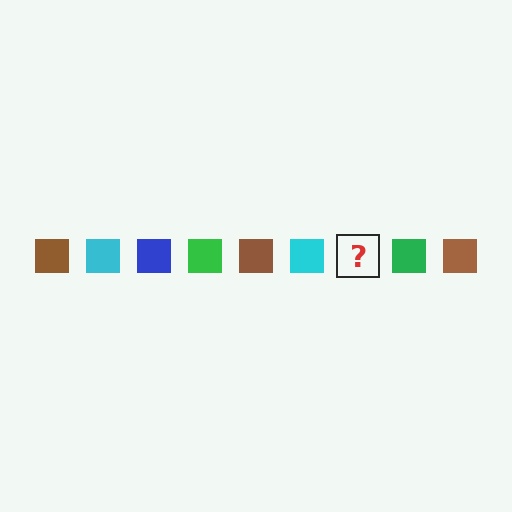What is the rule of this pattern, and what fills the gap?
The rule is that the pattern cycles through brown, cyan, blue, green squares. The gap should be filled with a blue square.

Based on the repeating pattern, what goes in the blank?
The blank should be a blue square.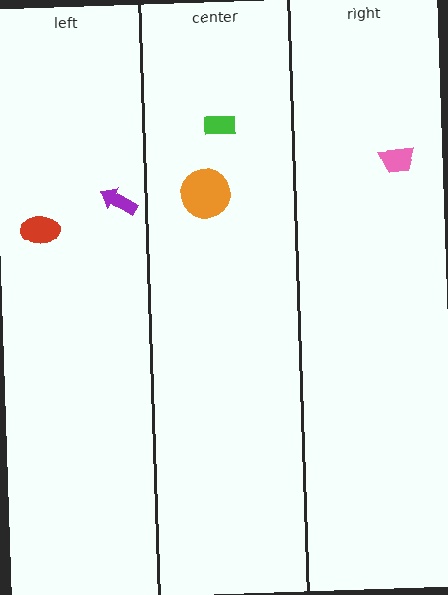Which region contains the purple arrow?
The left region.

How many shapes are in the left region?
2.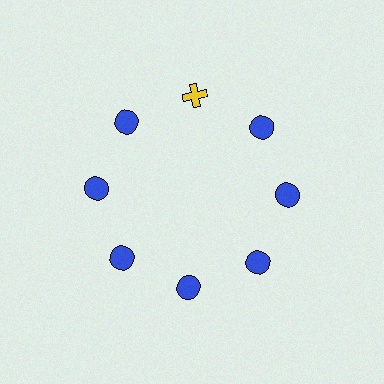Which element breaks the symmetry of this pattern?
The yellow cross at roughly the 12 o'clock position breaks the symmetry. All other shapes are blue circles.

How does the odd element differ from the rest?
It differs in both color (yellow instead of blue) and shape (cross instead of circle).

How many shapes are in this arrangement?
There are 8 shapes arranged in a ring pattern.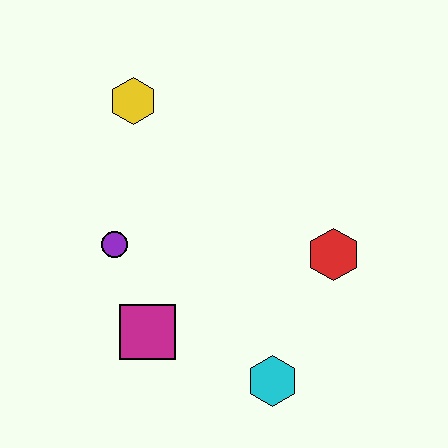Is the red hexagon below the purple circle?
Yes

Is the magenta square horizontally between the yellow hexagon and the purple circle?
No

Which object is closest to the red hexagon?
The cyan hexagon is closest to the red hexagon.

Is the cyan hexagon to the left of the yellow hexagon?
No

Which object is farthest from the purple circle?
The red hexagon is farthest from the purple circle.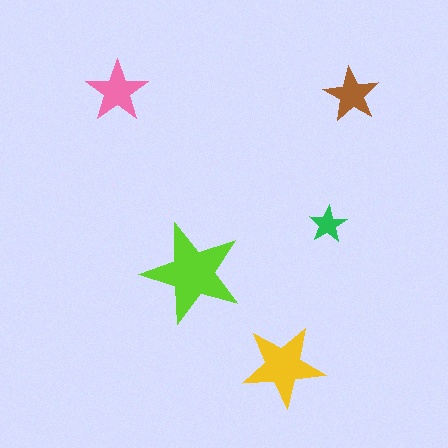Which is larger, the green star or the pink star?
The pink one.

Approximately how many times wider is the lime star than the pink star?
About 1.5 times wider.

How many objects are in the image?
There are 5 objects in the image.